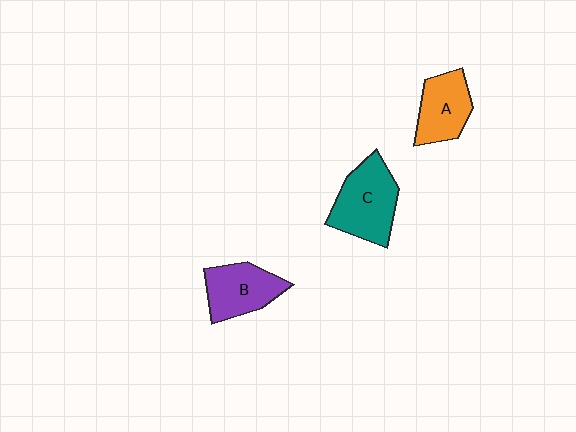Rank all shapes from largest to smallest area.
From largest to smallest: C (teal), B (purple), A (orange).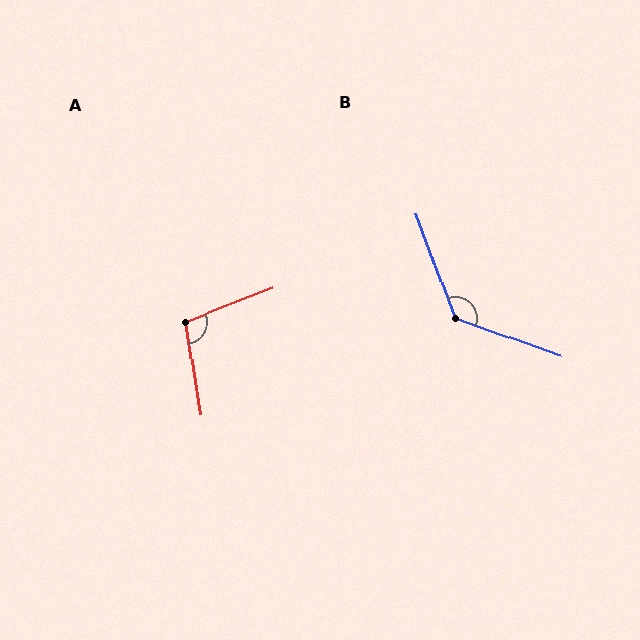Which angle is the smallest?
A, at approximately 102 degrees.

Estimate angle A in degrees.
Approximately 102 degrees.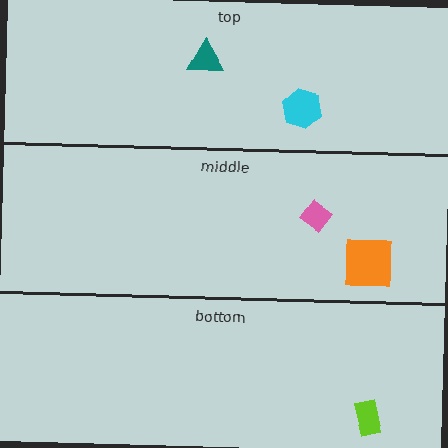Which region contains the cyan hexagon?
The top region.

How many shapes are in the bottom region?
1.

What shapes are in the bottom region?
The lime rectangle.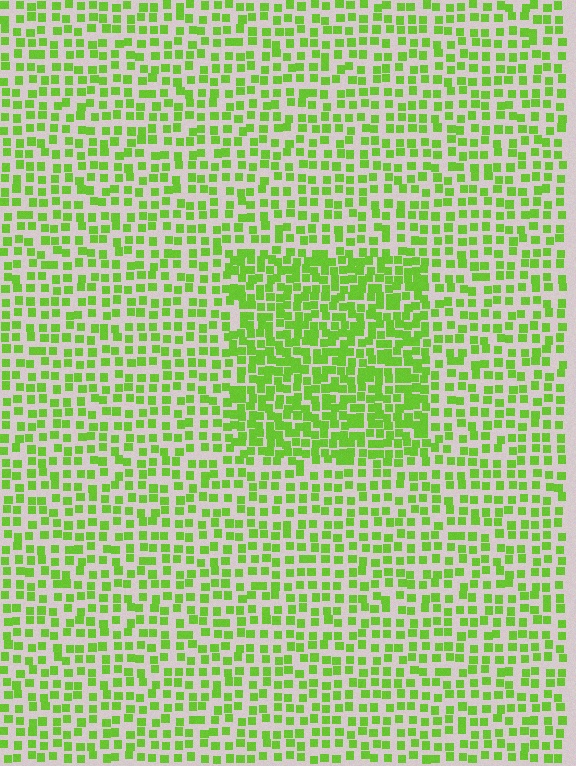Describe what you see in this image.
The image contains small lime elements arranged at two different densities. A rectangle-shaped region is visible where the elements are more densely packed than the surrounding area.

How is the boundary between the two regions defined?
The boundary is defined by a change in element density (approximately 1.8x ratio). All elements are the same color, size, and shape.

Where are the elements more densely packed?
The elements are more densely packed inside the rectangle boundary.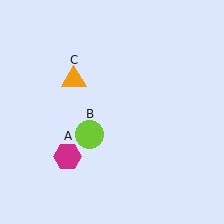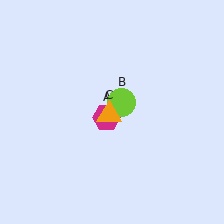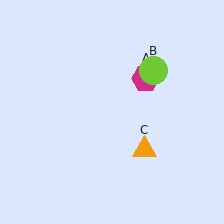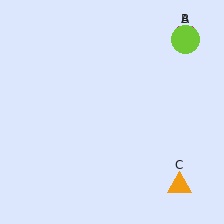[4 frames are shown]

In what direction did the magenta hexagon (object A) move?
The magenta hexagon (object A) moved up and to the right.